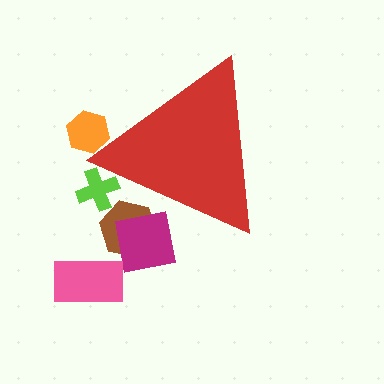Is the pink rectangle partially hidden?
No, the pink rectangle is fully visible.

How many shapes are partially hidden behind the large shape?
4 shapes are partially hidden.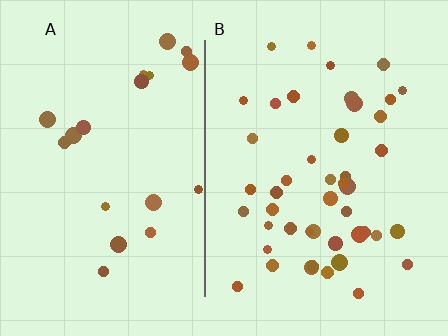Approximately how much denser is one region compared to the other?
Approximately 2.3× — region B over region A.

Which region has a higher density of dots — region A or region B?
B (the right).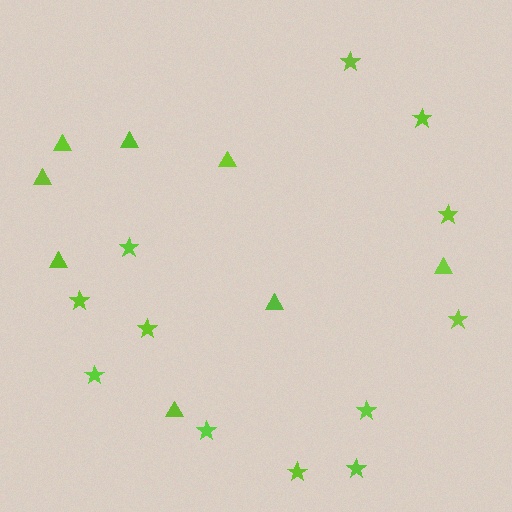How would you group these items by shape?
There are 2 groups: one group of triangles (8) and one group of stars (12).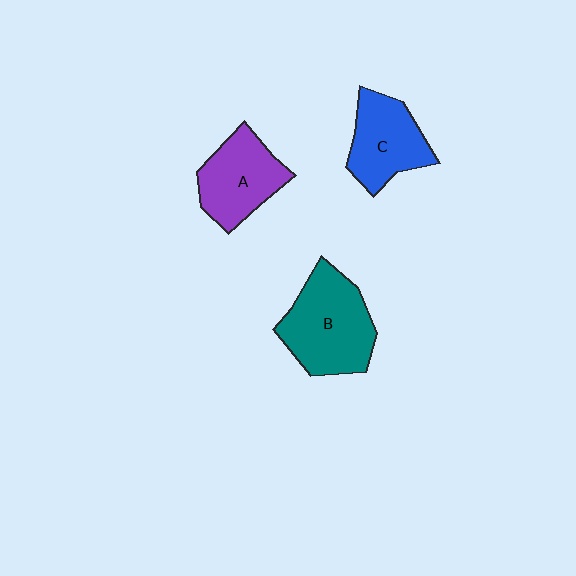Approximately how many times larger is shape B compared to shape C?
Approximately 1.3 times.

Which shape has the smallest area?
Shape C (blue).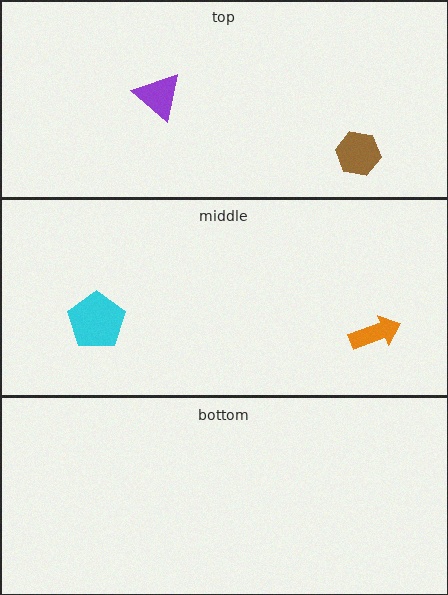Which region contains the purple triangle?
The top region.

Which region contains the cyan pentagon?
The middle region.